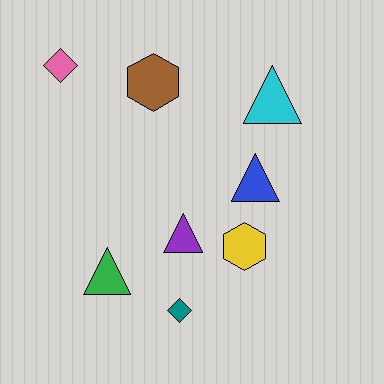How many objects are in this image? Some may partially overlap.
There are 8 objects.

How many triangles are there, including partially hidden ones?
There are 4 triangles.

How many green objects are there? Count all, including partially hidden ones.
There is 1 green object.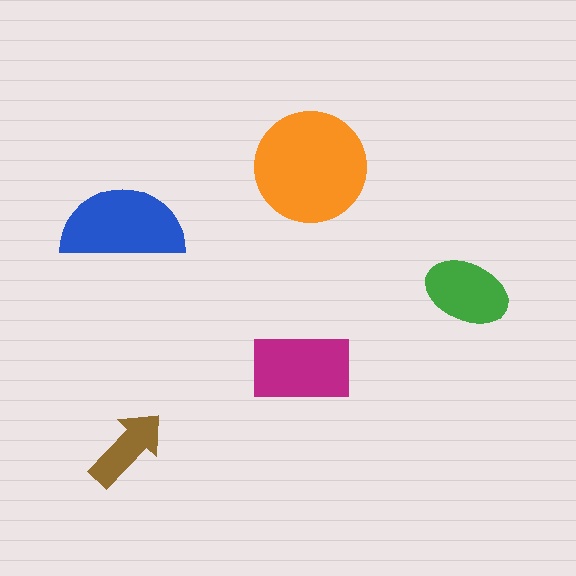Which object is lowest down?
The brown arrow is bottommost.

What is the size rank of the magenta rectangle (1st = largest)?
3rd.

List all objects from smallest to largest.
The brown arrow, the green ellipse, the magenta rectangle, the blue semicircle, the orange circle.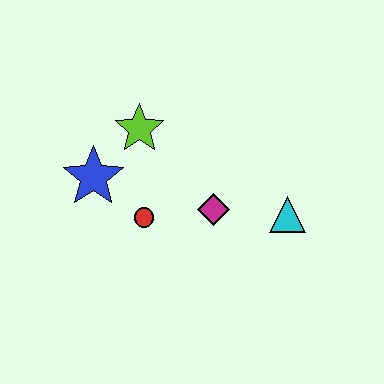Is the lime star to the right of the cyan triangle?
No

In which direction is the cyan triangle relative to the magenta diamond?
The cyan triangle is to the right of the magenta diamond.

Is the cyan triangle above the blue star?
No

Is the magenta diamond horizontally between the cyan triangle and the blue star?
Yes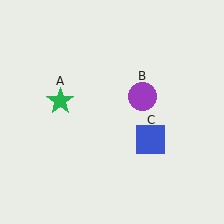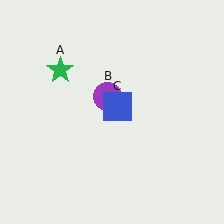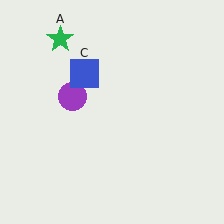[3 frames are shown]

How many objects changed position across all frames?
3 objects changed position: green star (object A), purple circle (object B), blue square (object C).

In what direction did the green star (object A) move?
The green star (object A) moved up.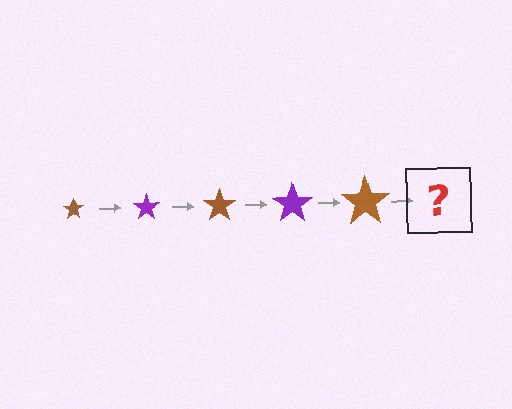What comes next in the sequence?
The next element should be a purple star, larger than the previous one.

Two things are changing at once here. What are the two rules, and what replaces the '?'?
The two rules are that the star grows larger each step and the color cycles through brown and purple. The '?' should be a purple star, larger than the previous one.